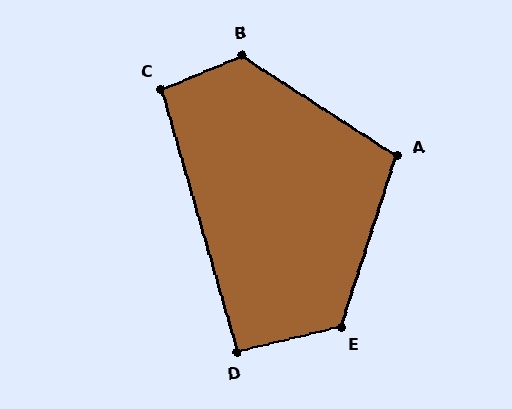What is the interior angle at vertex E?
Approximately 122 degrees (obtuse).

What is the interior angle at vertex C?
Approximately 96 degrees (obtuse).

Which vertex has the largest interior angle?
B, at approximately 125 degrees.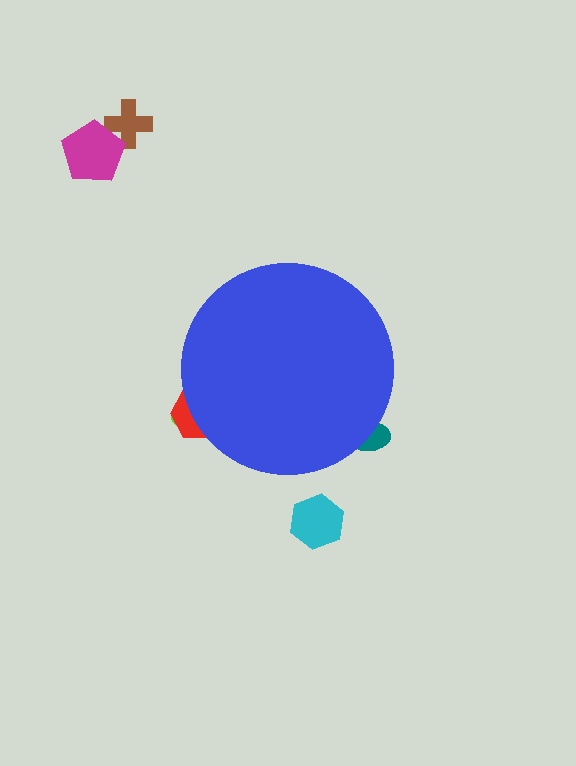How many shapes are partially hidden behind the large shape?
3 shapes are partially hidden.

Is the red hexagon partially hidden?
Yes, the red hexagon is partially hidden behind the blue circle.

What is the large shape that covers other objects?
A blue circle.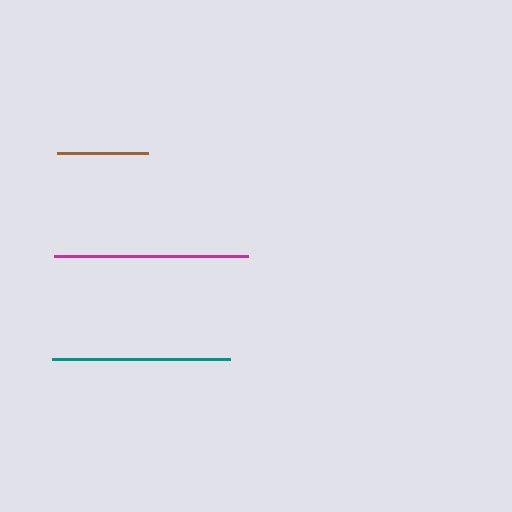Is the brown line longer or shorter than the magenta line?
The magenta line is longer than the brown line.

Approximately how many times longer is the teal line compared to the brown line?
The teal line is approximately 2.0 times the length of the brown line.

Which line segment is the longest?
The magenta line is the longest at approximately 194 pixels.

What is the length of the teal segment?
The teal segment is approximately 178 pixels long.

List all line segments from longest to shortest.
From longest to shortest: magenta, teal, brown.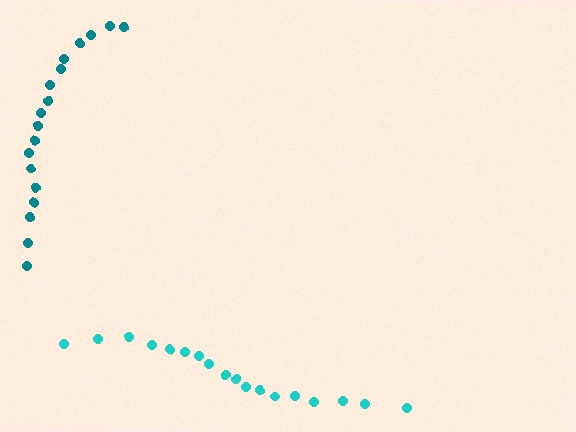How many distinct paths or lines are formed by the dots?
There are 2 distinct paths.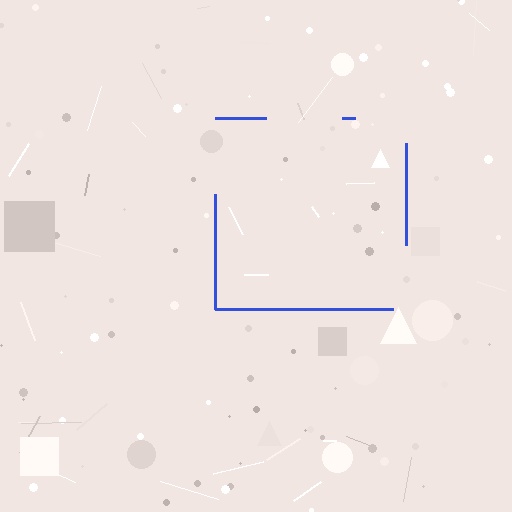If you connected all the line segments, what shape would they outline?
They would outline a square.